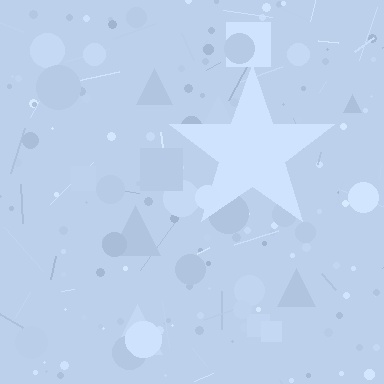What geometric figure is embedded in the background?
A star is embedded in the background.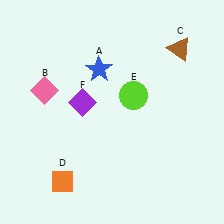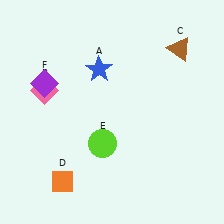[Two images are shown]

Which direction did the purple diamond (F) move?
The purple diamond (F) moved left.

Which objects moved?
The objects that moved are: the lime circle (E), the purple diamond (F).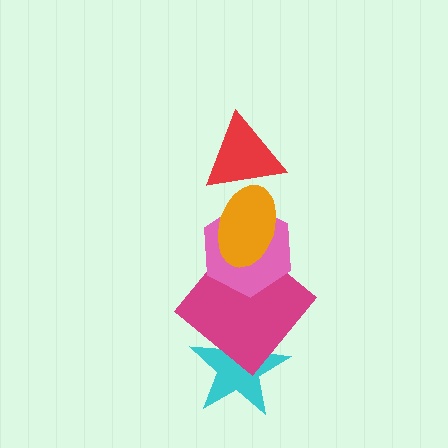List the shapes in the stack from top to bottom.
From top to bottom: the red triangle, the orange ellipse, the pink hexagon, the magenta diamond, the cyan star.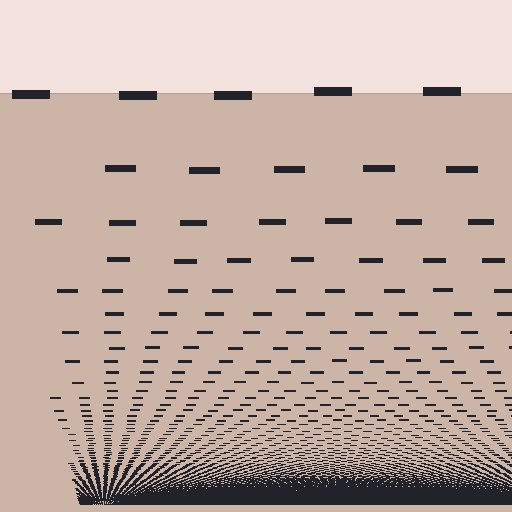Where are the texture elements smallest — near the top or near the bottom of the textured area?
Near the bottom.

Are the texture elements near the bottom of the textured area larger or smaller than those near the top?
Smaller. The gradient is inverted — elements near the bottom are smaller and denser.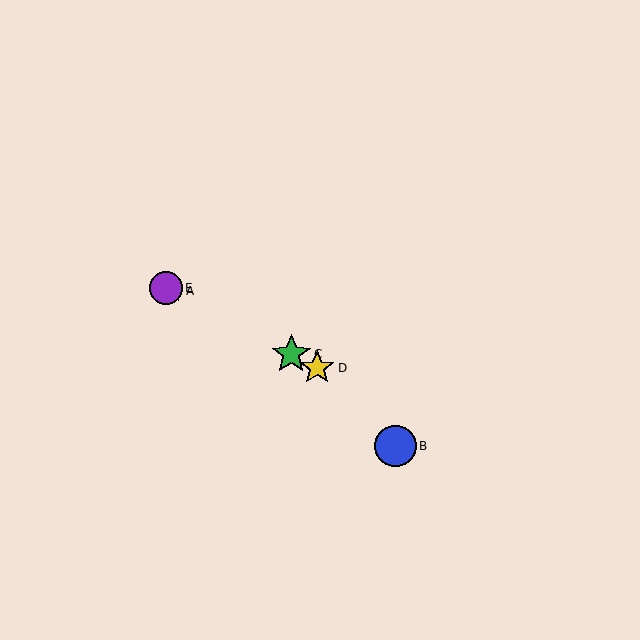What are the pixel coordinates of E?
Object E is at (166, 288).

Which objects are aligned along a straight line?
Objects A, C, D, E are aligned along a straight line.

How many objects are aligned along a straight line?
4 objects (A, C, D, E) are aligned along a straight line.